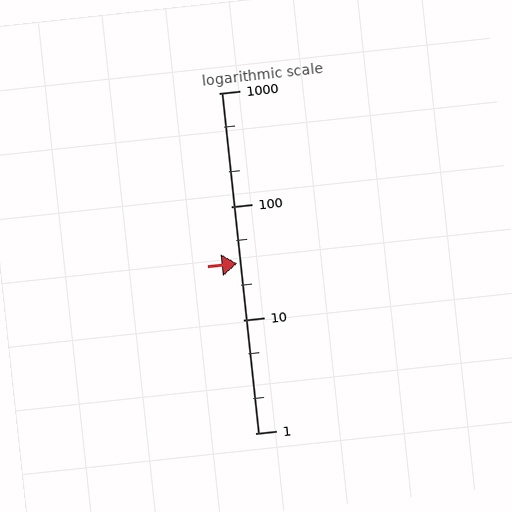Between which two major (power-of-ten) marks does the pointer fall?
The pointer is between 10 and 100.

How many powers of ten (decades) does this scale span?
The scale spans 3 decades, from 1 to 1000.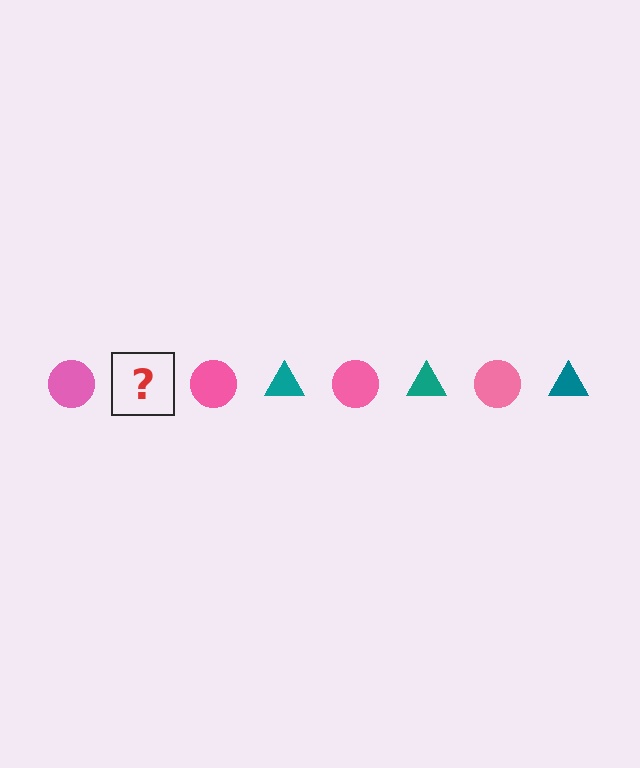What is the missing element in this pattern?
The missing element is a teal triangle.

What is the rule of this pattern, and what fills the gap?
The rule is that the pattern alternates between pink circle and teal triangle. The gap should be filled with a teal triangle.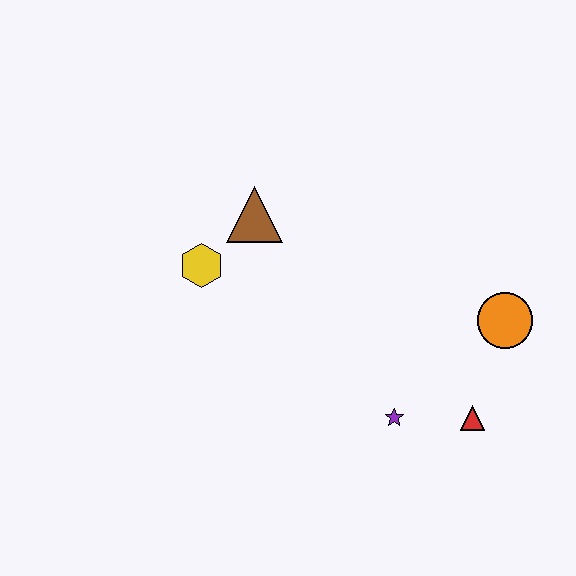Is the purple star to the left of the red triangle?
Yes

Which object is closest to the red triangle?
The purple star is closest to the red triangle.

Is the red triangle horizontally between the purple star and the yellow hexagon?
No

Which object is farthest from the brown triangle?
The red triangle is farthest from the brown triangle.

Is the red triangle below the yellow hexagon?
Yes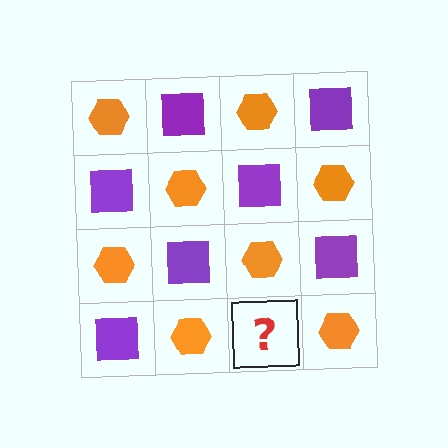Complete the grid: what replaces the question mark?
The question mark should be replaced with a purple square.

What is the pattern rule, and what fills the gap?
The rule is that it alternates orange hexagon and purple square in a checkerboard pattern. The gap should be filled with a purple square.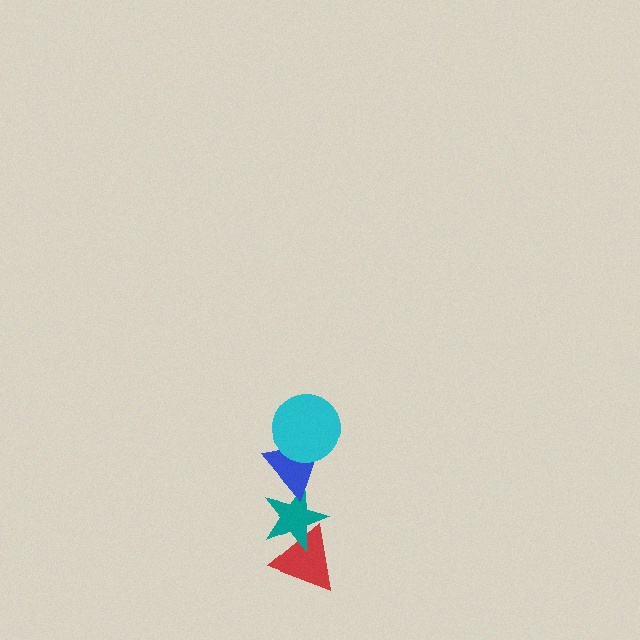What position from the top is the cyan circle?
The cyan circle is 1st from the top.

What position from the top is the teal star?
The teal star is 3rd from the top.